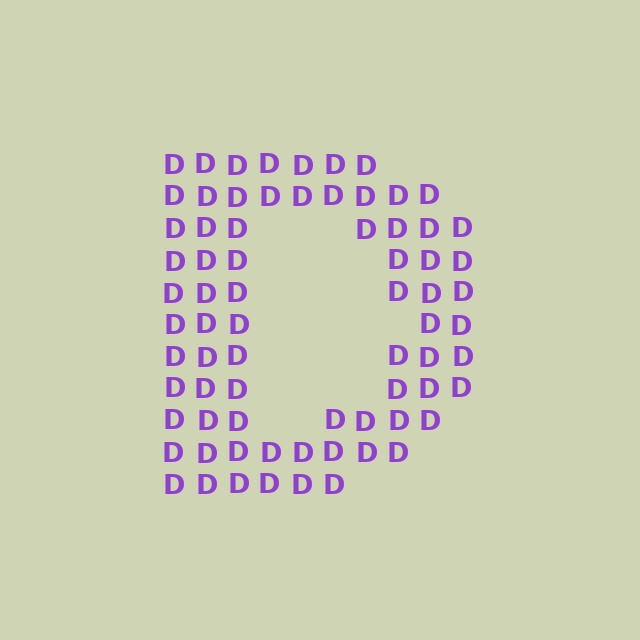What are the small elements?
The small elements are letter D's.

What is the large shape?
The large shape is the letter D.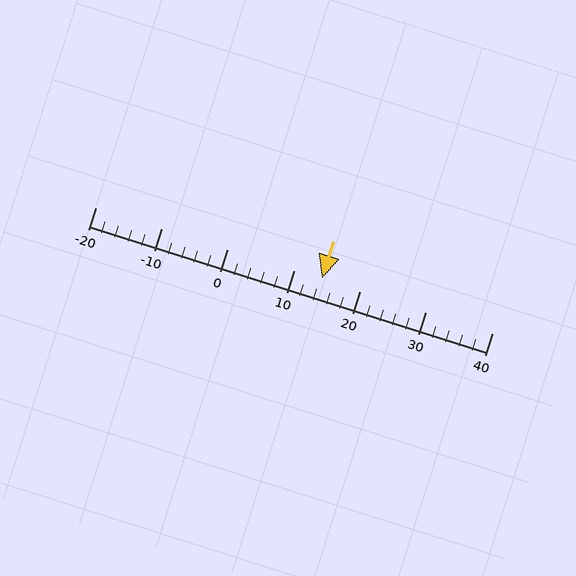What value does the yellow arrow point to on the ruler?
The yellow arrow points to approximately 14.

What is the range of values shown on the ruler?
The ruler shows values from -20 to 40.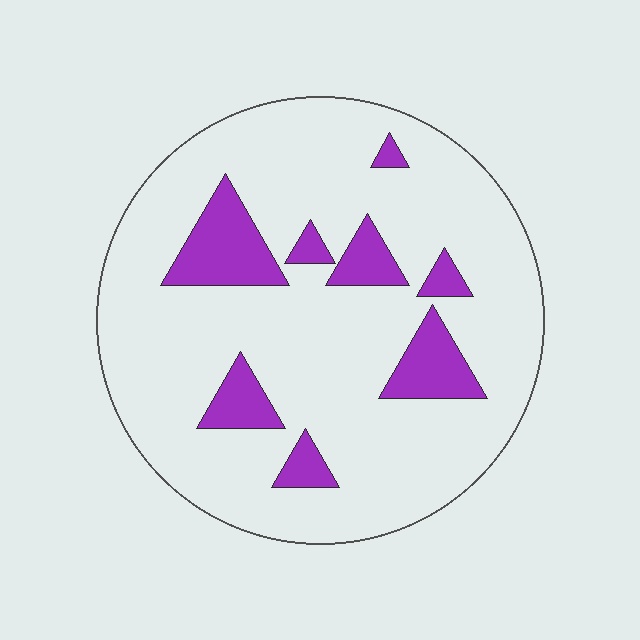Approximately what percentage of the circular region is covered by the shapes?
Approximately 15%.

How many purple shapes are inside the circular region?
8.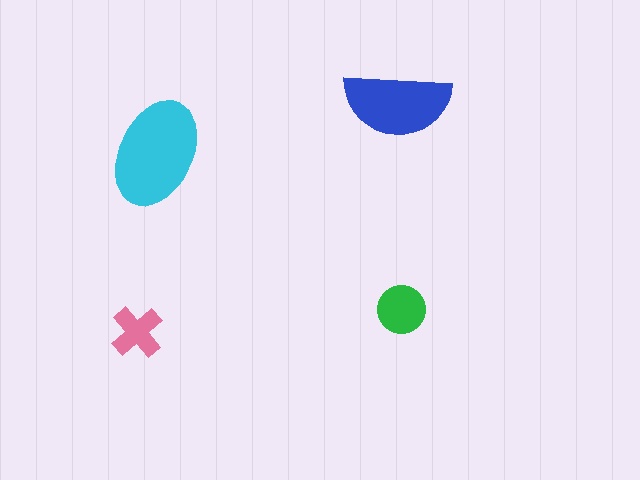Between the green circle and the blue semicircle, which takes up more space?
The blue semicircle.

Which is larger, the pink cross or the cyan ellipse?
The cyan ellipse.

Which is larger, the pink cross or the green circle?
The green circle.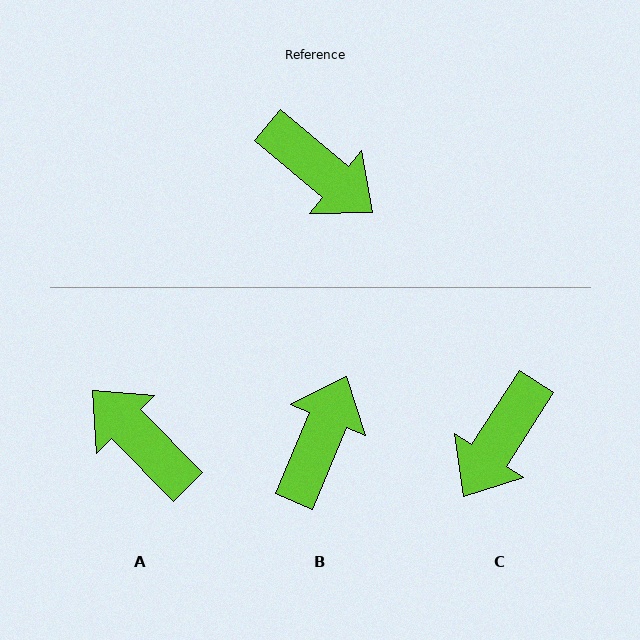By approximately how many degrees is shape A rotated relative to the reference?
Approximately 175 degrees counter-clockwise.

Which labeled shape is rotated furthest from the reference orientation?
A, about 175 degrees away.